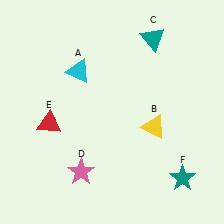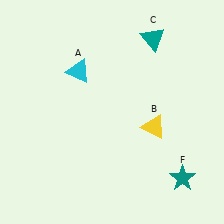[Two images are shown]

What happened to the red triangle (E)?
The red triangle (E) was removed in Image 2. It was in the bottom-left area of Image 1.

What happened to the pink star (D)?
The pink star (D) was removed in Image 2. It was in the bottom-left area of Image 1.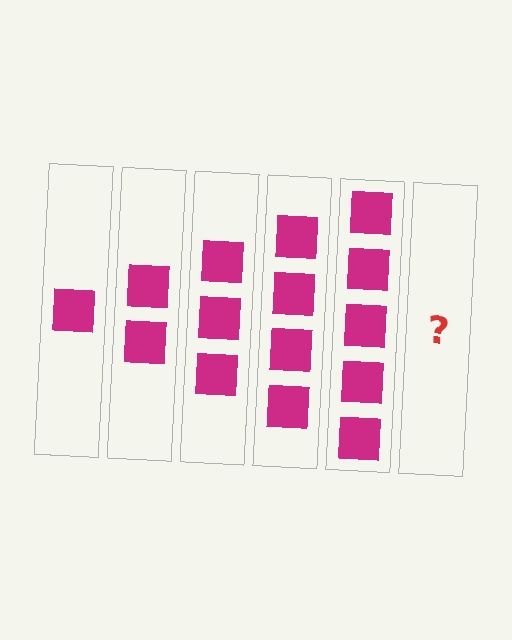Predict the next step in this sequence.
The next step is 6 squares.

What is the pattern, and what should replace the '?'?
The pattern is that each step adds one more square. The '?' should be 6 squares.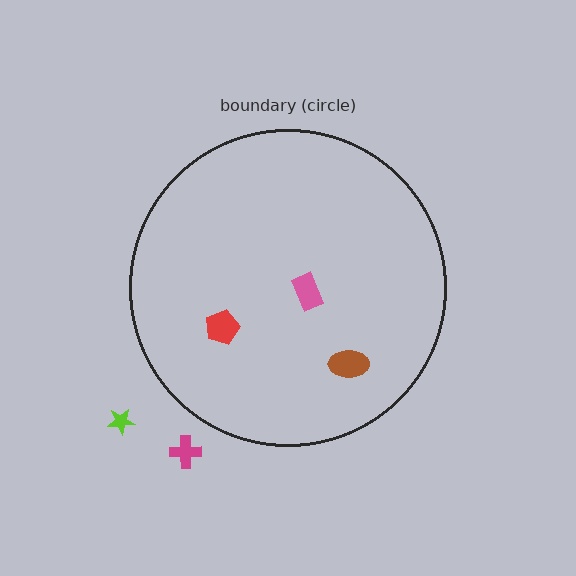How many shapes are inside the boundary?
3 inside, 2 outside.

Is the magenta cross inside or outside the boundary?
Outside.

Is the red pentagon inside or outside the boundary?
Inside.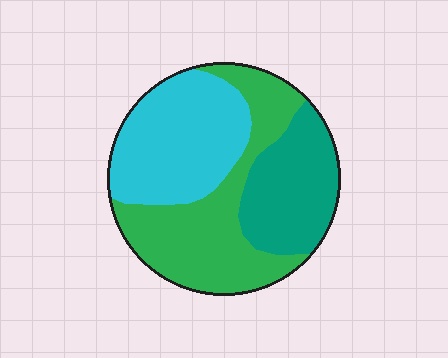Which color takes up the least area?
Teal, at roughly 25%.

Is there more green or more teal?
Green.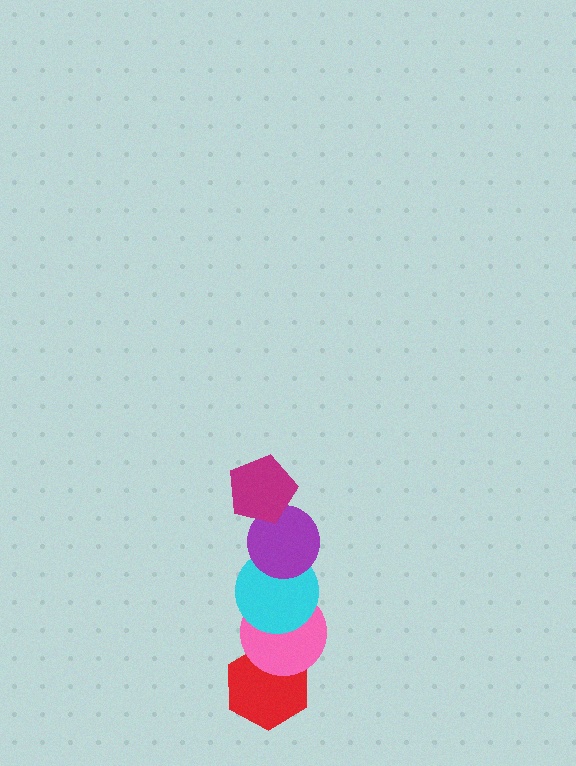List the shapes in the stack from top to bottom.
From top to bottom: the magenta pentagon, the purple circle, the cyan circle, the pink circle, the red hexagon.